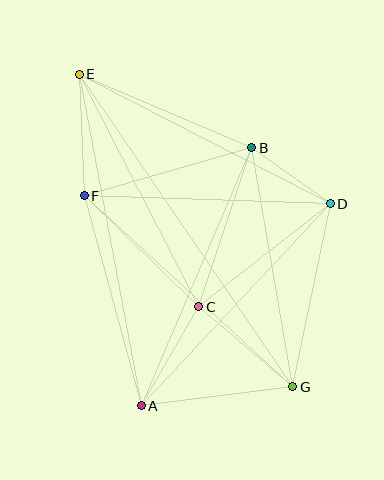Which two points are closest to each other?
Points B and D are closest to each other.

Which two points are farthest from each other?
Points E and G are farthest from each other.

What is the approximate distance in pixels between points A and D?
The distance between A and D is approximately 277 pixels.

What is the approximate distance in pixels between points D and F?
The distance between D and F is approximately 246 pixels.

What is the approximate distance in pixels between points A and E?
The distance between A and E is approximately 337 pixels.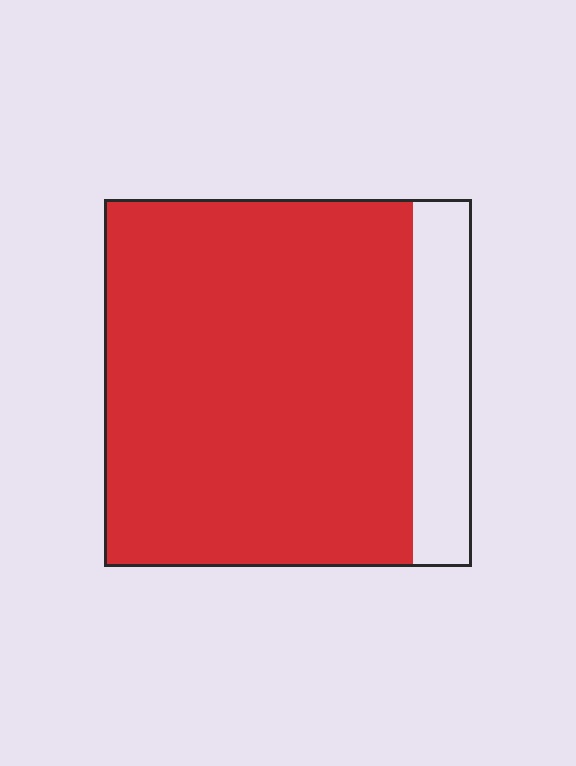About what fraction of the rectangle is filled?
About five sixths (5/6).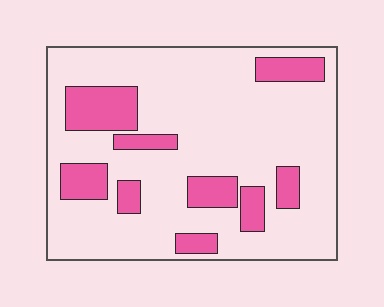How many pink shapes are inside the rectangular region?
9.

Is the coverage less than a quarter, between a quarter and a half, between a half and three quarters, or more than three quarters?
Less than a quarter.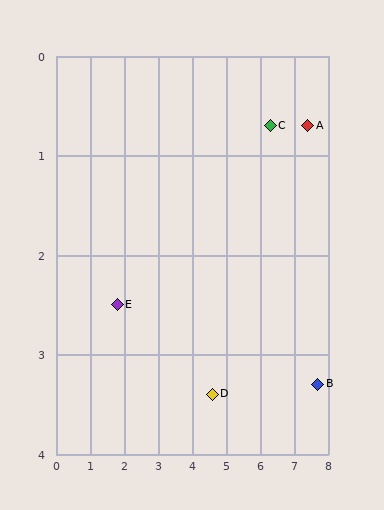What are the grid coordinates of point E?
Point E is at approximately (1.8, 2.5).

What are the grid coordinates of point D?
Point D is at approximately (4.6, 3.4).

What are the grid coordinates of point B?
Point B is at approximately (7.7, 3.3).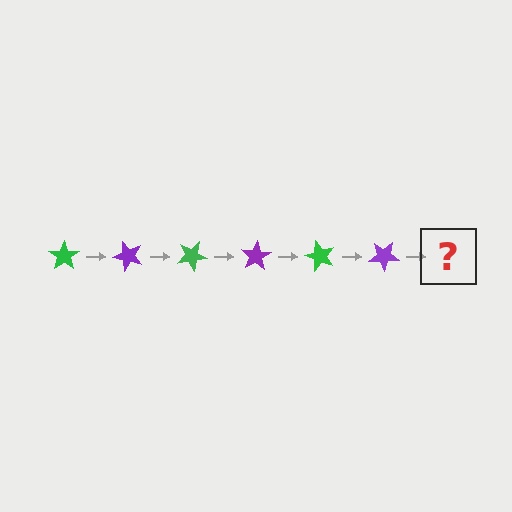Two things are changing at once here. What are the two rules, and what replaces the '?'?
The two rules are that it rotates 50 degrees each step and the color cycles through green and purple. The '?' should be a green star, rotated 300 degrees from the start.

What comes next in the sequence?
The next element should be a green star, rotated 300 degrees from the start.